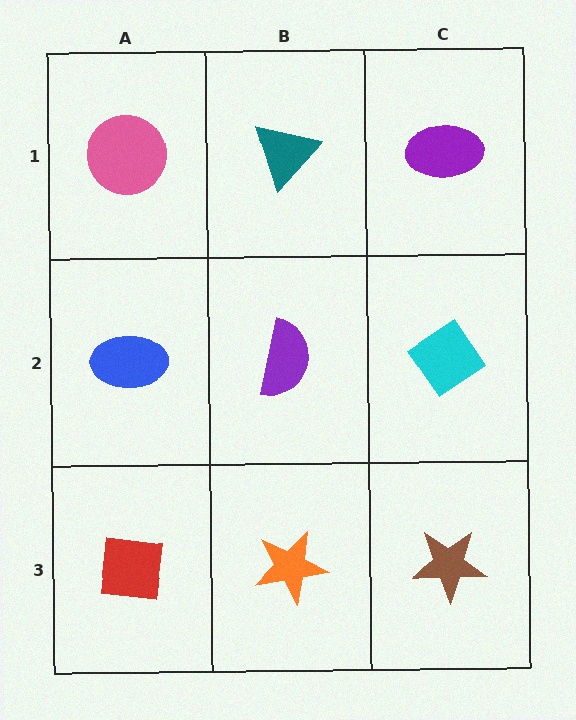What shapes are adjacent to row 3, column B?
A purple semicircle (row 2, column B), a red square (row 3, column A), a brown star (row 3, column C).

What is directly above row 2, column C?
A purple ellipse.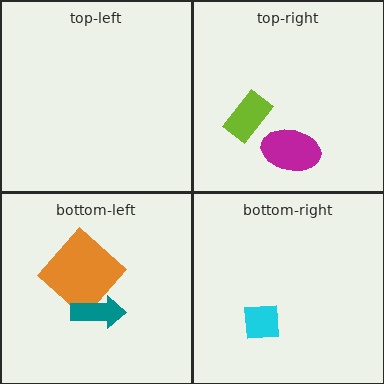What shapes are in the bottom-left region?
The orange diamond, the teal arrow.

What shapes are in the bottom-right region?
The cyan square.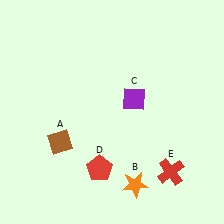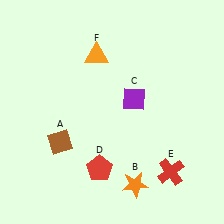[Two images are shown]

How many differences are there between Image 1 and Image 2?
There is 1 difference between the two images.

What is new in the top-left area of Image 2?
An orange triangle (F) was added in the top-left area of Image 2.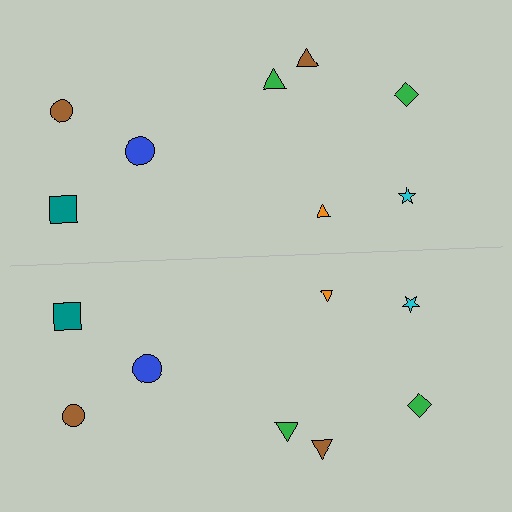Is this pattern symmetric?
Yes, this pattern has bilateral (reflection) symmetry.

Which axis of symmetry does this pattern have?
The pattern has a horizontal axis of symmetry running through the center of the image.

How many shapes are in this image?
There are 16 shapes in this image.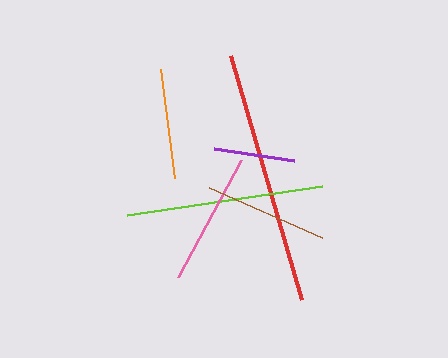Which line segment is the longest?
The red line is the longest at approximately 254 pixels.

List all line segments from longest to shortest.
From longest to shortest: red, lime, pink, brown, orange, purple.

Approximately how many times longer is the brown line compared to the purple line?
The brown line is approximately 1.5 times the length of the purple line.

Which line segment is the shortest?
The purple line is the shortest at approximately 81 pixels.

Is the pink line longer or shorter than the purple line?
The pink line is longer than the purple line.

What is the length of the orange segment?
The orange segment is approximately 110 pixels long.